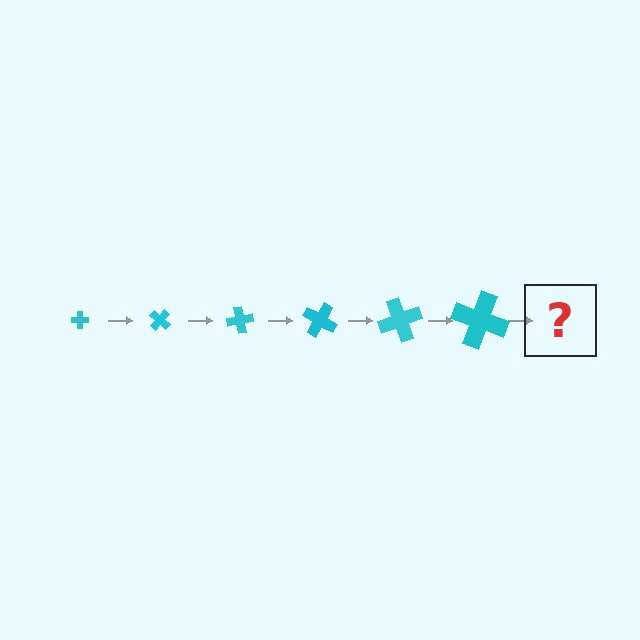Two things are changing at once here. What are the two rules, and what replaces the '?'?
The two rules are that the cross grows larger each step and it rotates 40 degrees each step. The '?' should be a cross, larger than the previous one and rotated 240 degrees from the start.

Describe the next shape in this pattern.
It should be a cross, larger than the previous one and rotated 240 degrees from the start.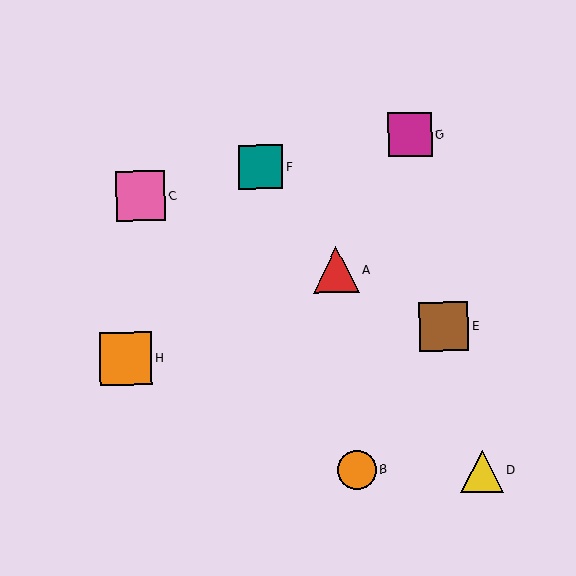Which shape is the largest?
The orange square (labeled H) is the largest.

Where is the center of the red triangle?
The center of the red triangle is at (336, 270).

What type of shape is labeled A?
Shape A is a red triangle.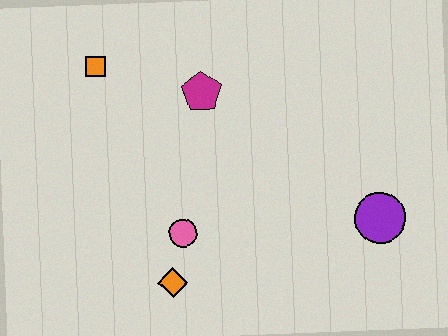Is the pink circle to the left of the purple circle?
Yes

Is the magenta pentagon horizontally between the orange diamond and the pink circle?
No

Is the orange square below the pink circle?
No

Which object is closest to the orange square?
The magenta pentagon is closest to the orange square.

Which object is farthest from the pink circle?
The purple circle is farthest from the pink circle.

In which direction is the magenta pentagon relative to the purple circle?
The magenta pentagon is to the left of the purple circle.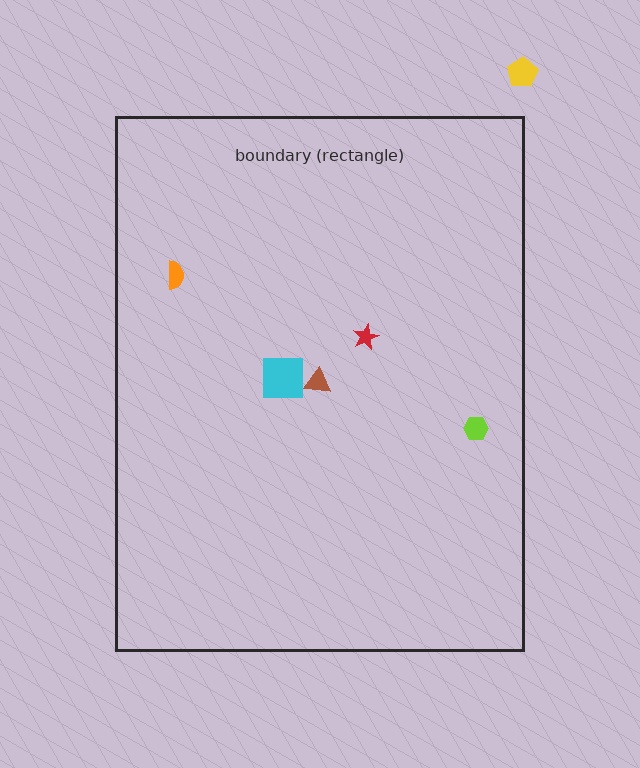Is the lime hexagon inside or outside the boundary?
Inside.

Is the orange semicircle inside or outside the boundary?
Inside.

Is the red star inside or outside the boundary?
Inside.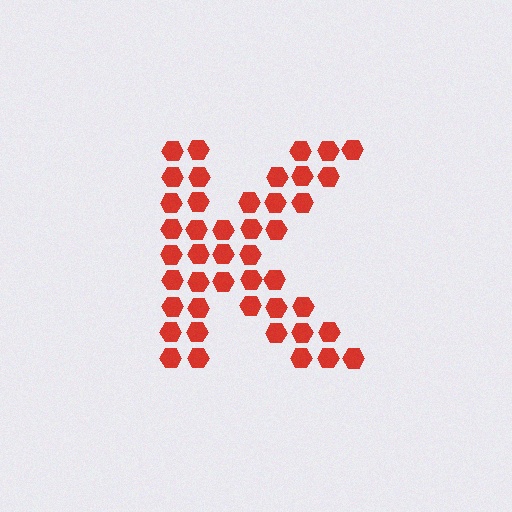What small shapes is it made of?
It is made of small hexagons.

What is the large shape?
The large shape is the letter K.